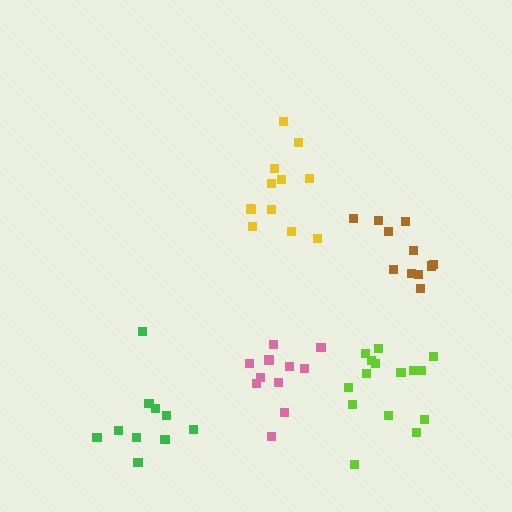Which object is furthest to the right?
The brown cluster is rightmost.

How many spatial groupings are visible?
There are 5 spatial groupings.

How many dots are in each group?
Group 1: 11 dots, Group 2: 10 dots, Group 3: 11 dots, Group 4: 12 dots, Group 5: 15 dots (59 total).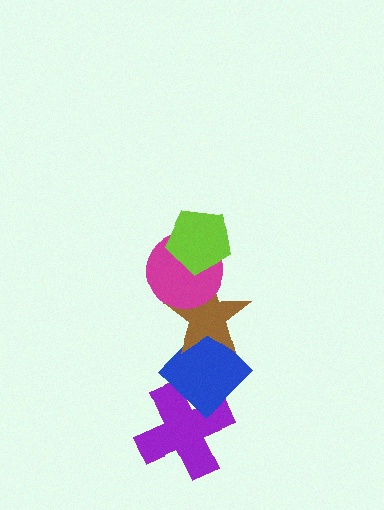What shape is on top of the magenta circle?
The lime pentagon is on top of the magenta circle.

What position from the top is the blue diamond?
The blue diamond is 4th from the top.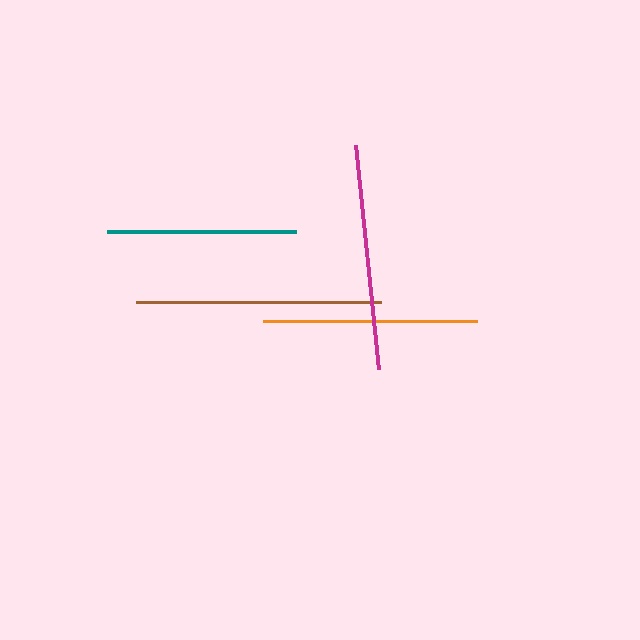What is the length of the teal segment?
The teal segment is approximately 188 pixels long.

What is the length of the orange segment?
The orange segment is approximately 214 pixels long.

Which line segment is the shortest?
The teal line is the shortest at approximately 188 pixels.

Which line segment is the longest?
The brown line is the longest at approximately 245 pixels.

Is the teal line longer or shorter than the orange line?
The orange line is longer than the teal line.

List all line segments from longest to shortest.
From longest to shortest: brown, magenta, orange, teal.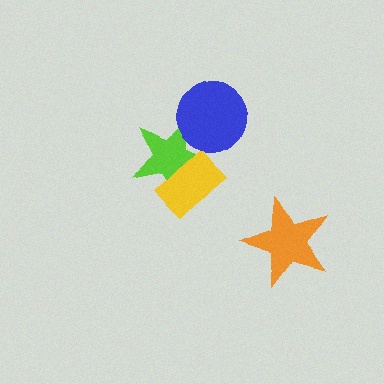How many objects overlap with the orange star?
0 objects overlap with the orange star.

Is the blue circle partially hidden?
No, no other shape covers it.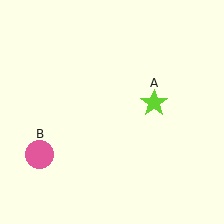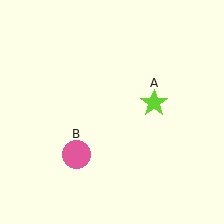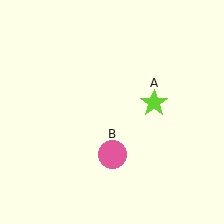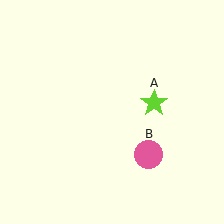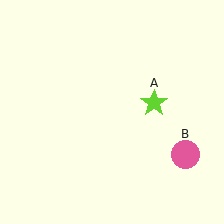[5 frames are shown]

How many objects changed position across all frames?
1 object changed position: pink circle (object B).